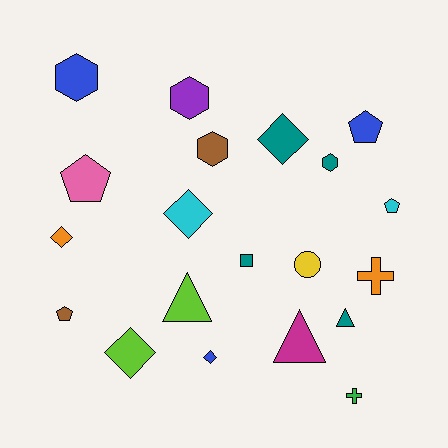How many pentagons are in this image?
There are 4 pentagons.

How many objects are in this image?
There are 20 objects.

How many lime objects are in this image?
There are 2 lime objects.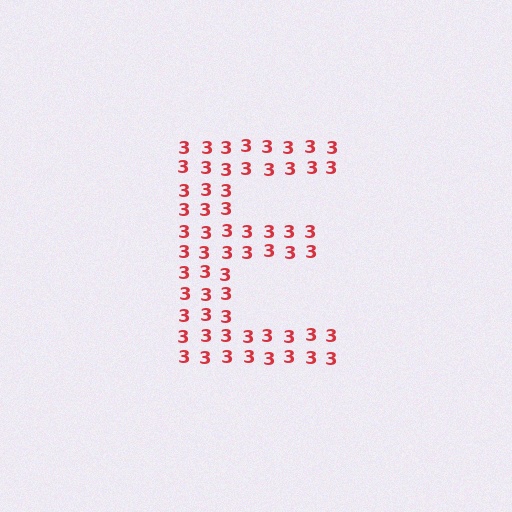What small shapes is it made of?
It is made of small digit 3's.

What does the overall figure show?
The overall figure shows the letter E.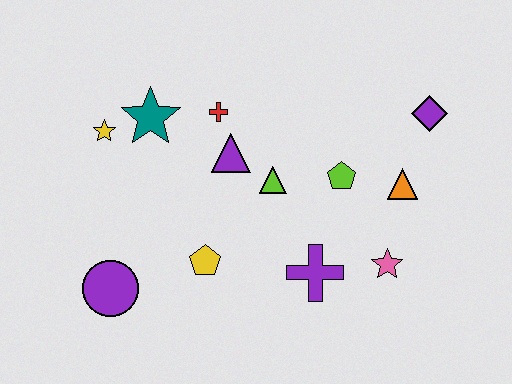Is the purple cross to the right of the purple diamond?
No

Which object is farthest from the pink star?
The yellow star is farthest from the pink star.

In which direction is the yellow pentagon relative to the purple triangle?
The yellow pentagon is below the purple triangle.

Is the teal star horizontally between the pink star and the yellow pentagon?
No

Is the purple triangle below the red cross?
Yes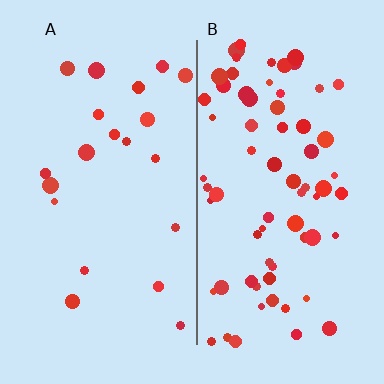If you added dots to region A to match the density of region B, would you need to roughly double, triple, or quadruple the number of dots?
Approximately triple.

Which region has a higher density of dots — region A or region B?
B (the right).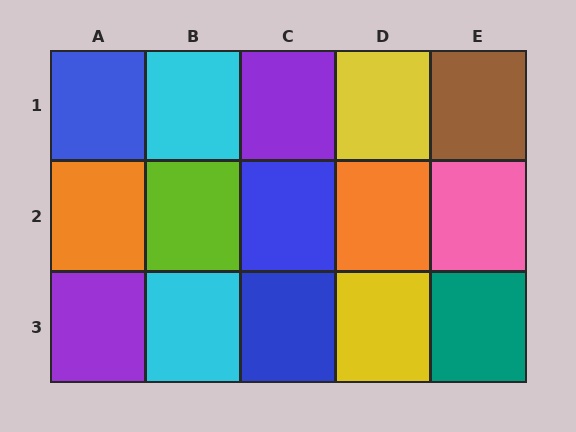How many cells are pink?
1 cell is pink.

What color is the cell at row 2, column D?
Orange.